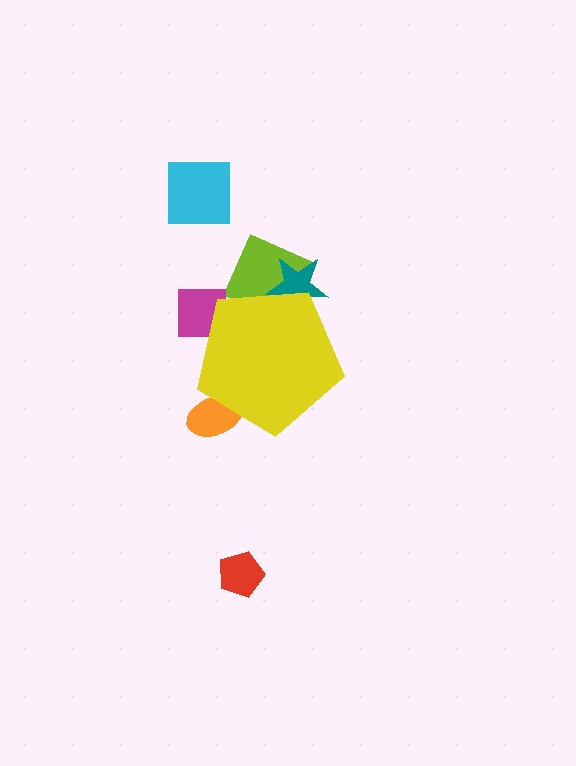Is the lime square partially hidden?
Yes, the lime square is partially hidden behind the yellow pentagon.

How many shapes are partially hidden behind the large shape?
4 shapes are partially hidden.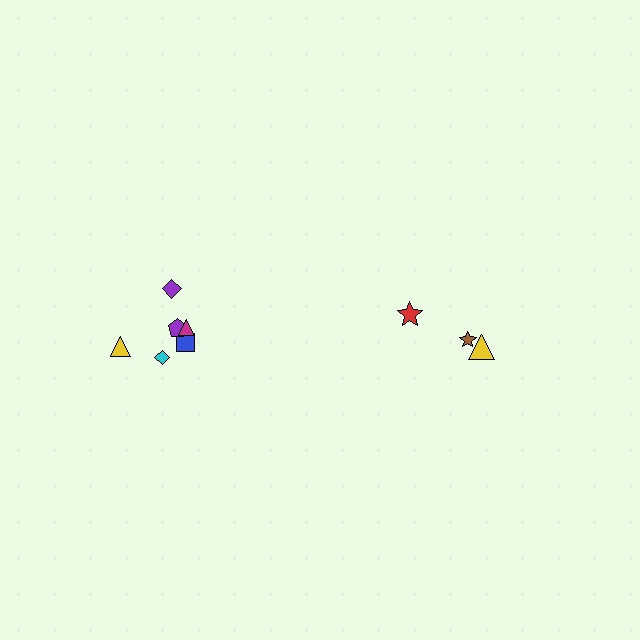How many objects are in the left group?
There are 6 objects.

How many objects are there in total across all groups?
There are 9 objects.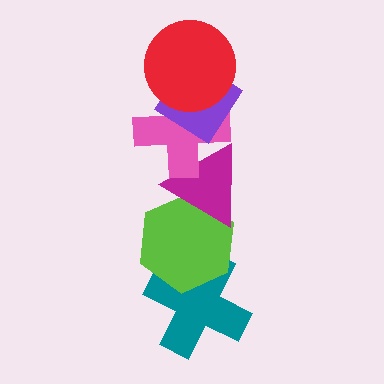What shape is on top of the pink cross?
The purple diamond is on top of the pink cross.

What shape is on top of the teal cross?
The lime hexagon is on top of the teal cross.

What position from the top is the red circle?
The red circle is 1st from the top.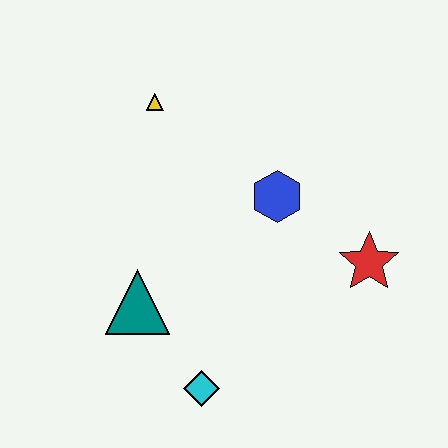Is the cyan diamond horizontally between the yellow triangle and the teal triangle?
No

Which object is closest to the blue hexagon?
The red star is closest to the blue hexagon.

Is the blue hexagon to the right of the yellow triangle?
Yes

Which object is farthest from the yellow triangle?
The cyan diamond is farthest from the yellow triangle.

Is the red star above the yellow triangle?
No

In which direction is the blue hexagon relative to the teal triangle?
The blue hexagon is to the right of the teal triangle.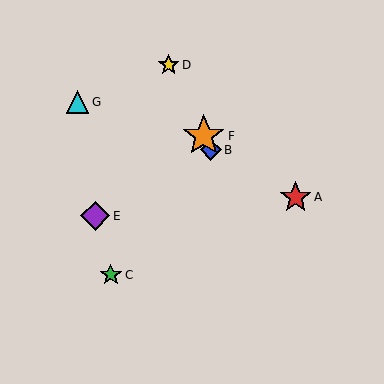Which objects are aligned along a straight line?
Objects B, D, F are aligned along a straight line.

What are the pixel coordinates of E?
Object E is at (95, 216).